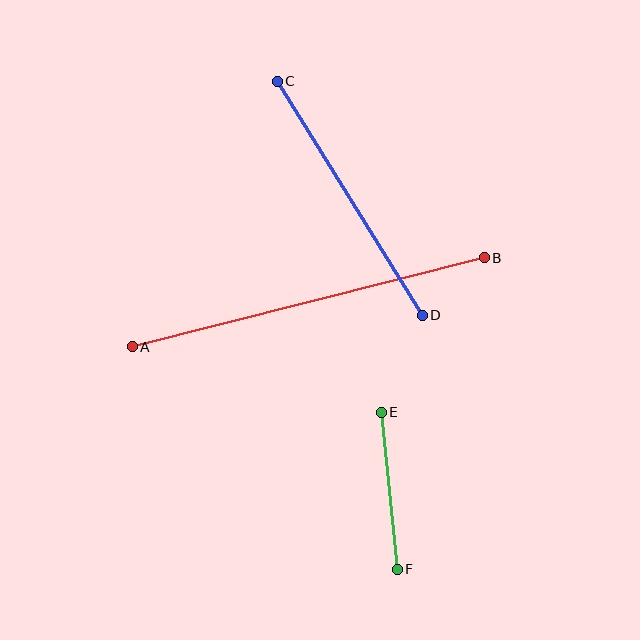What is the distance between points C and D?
The distance is approximately 275 pixels.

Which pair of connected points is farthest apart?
Points A and B are farthest apart.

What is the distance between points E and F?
The distance is approximately 158 pixels.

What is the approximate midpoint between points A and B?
The midpoint is at approximately (308, 302) pixels.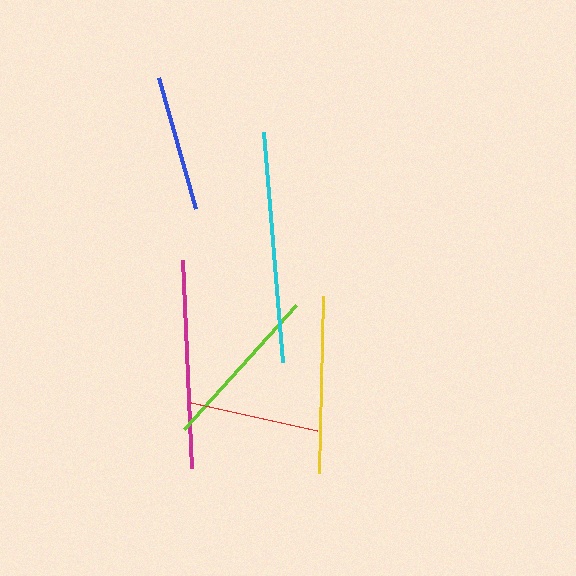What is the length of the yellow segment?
The yellow segment is approximately 177 pixels long.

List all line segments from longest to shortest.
From longest to shortest: cyan, magenta, yellow, lime, blue, red.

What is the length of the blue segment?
The blue segment is approximately 136 pixels long.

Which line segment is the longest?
The cyan line is the longest at approximately 231 pixels.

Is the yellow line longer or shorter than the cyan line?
The cyan line is longer than the yellow line.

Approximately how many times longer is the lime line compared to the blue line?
The lime line is approximately 1.2 times the length of the blue line.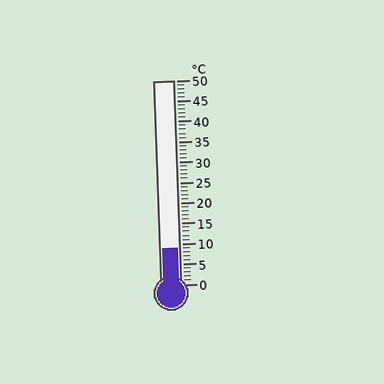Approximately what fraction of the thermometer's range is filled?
The thermometer is filled to approximately 20% of its range.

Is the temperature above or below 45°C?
The temperature is below 45°C.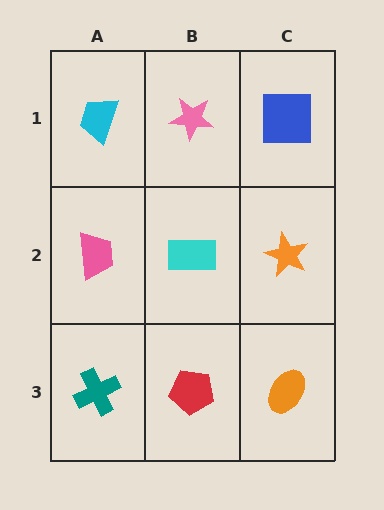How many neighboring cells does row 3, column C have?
2.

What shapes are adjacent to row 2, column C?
A blue square (row 1, column C), an orange ellipse (row 3, column C), a cyan rectangle (row 2, column B).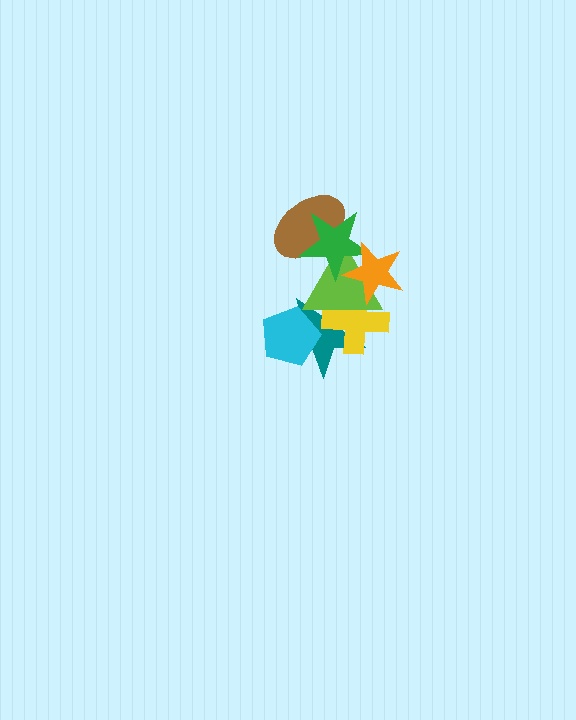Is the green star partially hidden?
Yes, it is partially covered by another shape.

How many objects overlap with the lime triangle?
5 objects overlap with the lime triangle.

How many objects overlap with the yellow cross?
3 objects overlap with the yellow cross.